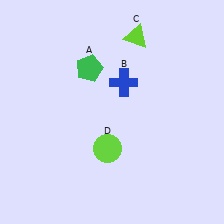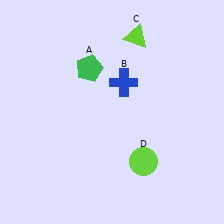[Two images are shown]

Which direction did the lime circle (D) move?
The lime circle (D) moved right.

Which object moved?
The lime circle (D) moved right.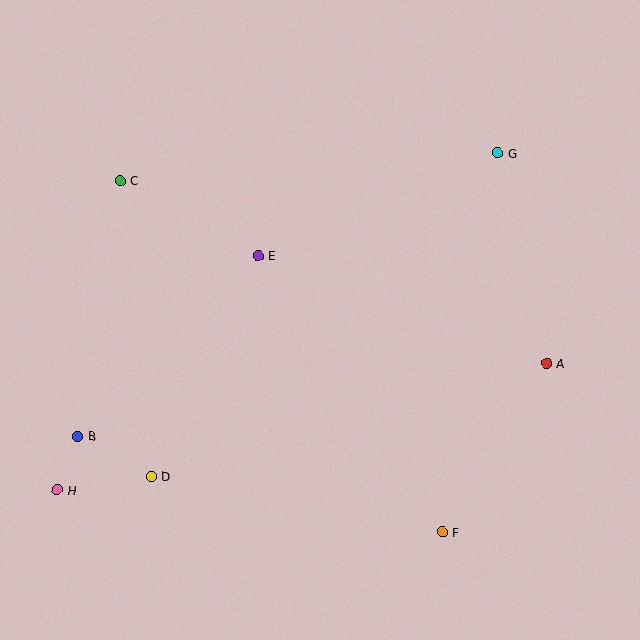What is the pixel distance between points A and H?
The distance between A and H is 505 pixels.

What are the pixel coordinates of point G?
Point G is at (498, 153).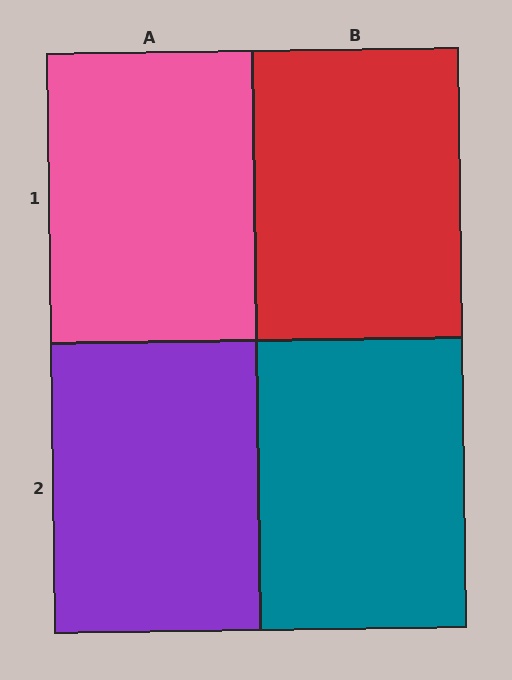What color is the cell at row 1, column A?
Pink.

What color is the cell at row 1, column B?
Red.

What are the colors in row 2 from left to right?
Purple, teal.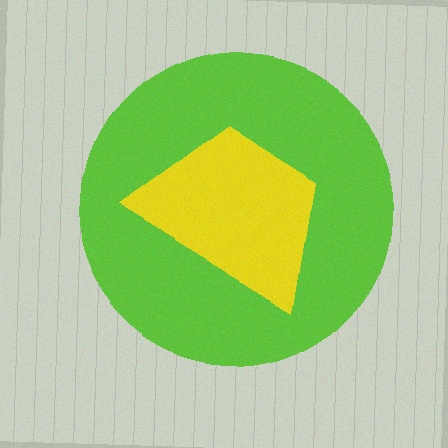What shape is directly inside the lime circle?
The yellow trapezoid.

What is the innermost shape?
The yellow trapezoid.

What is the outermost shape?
The lime circle.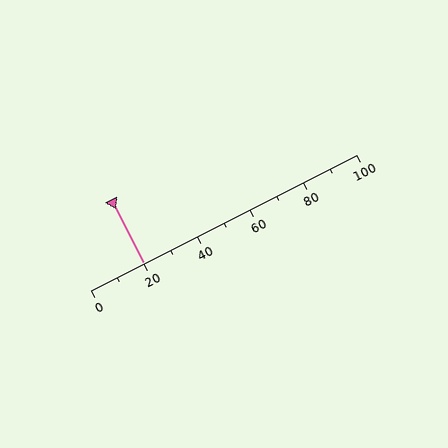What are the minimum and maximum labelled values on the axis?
The axis runs from 0 to 100.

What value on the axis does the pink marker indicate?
The marker indicates approximately 20.